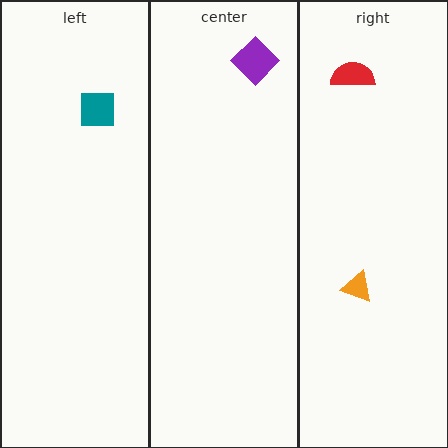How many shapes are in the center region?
1.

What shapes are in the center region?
The purple diamond.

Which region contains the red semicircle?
The right region.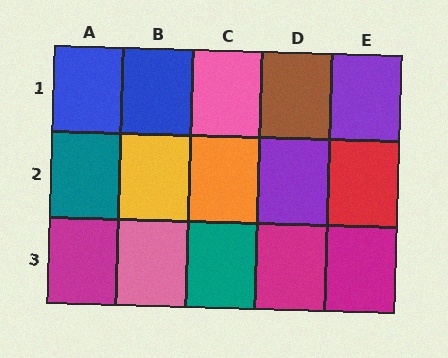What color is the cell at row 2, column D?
Purple.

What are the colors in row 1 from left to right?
Blue, blue, pink, brown, purple.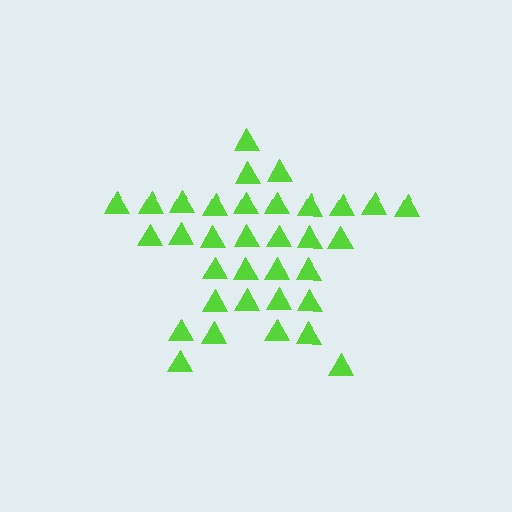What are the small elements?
The small elements are triangles.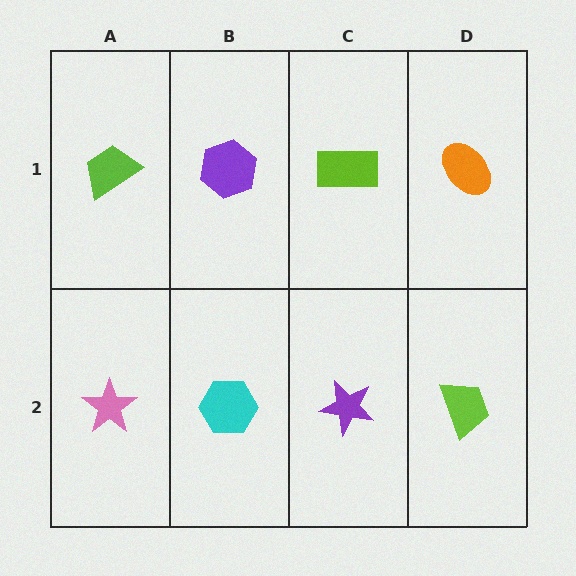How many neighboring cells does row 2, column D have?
2.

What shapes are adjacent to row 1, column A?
A pink star (row 2, column A), a purple hexagon (row 1, column B).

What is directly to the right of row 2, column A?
A cyan hexagon.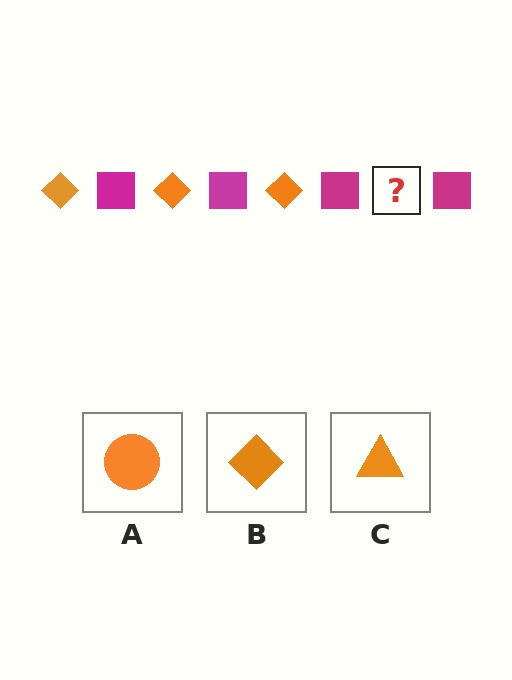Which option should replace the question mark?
Option B.